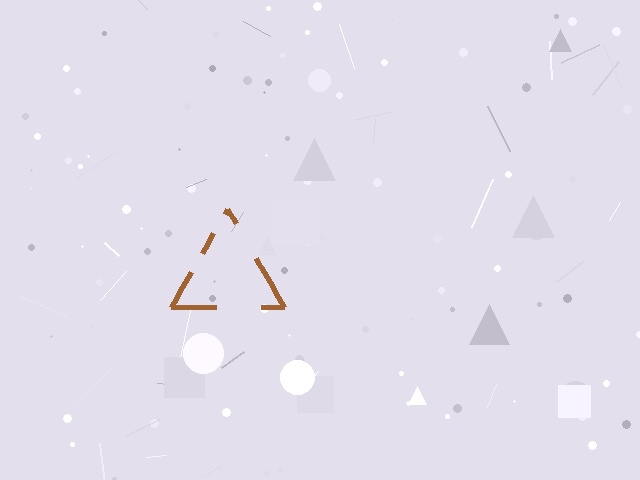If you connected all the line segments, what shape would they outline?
They would outline a triangle.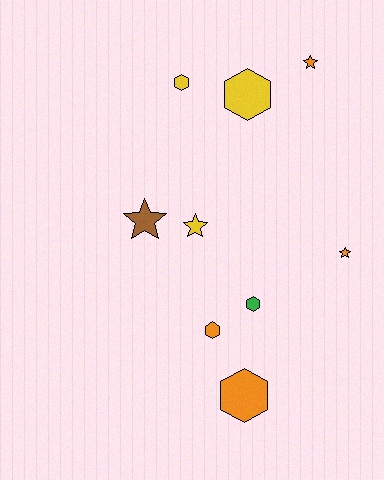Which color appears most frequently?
Orange, with 4 objects.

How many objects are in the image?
There are 9 objects.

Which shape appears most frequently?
Hexagon, with 5 objects.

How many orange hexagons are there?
There are 2 orange hexagons.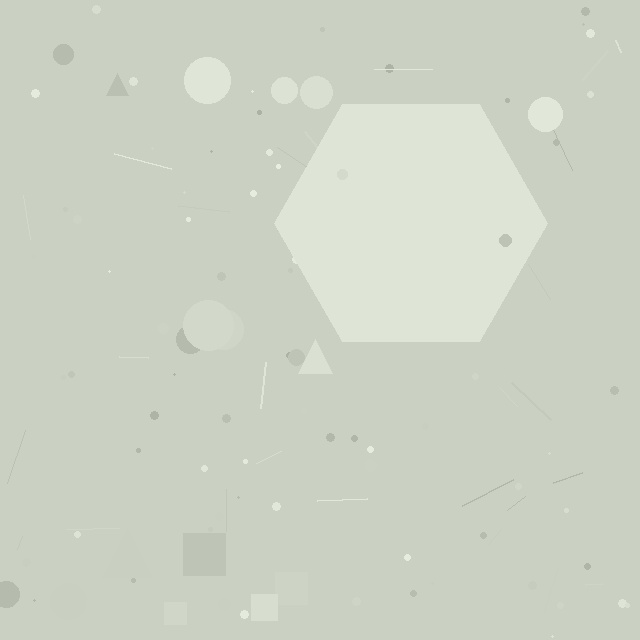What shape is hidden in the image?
A hexagon is hidden in the image.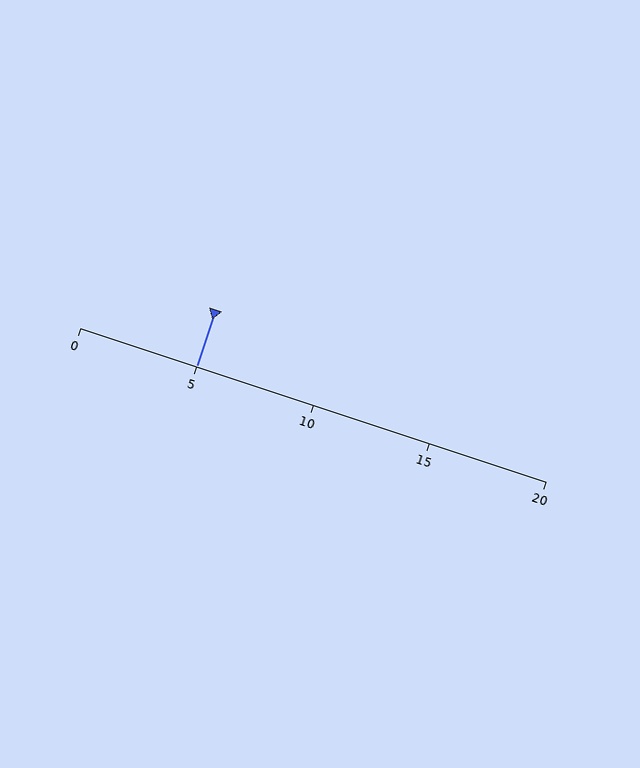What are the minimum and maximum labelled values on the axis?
The axis runs from 0 to 20.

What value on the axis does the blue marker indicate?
The marker indicates approximately 5.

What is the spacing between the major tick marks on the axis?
The major ticks are spaced 5 apart.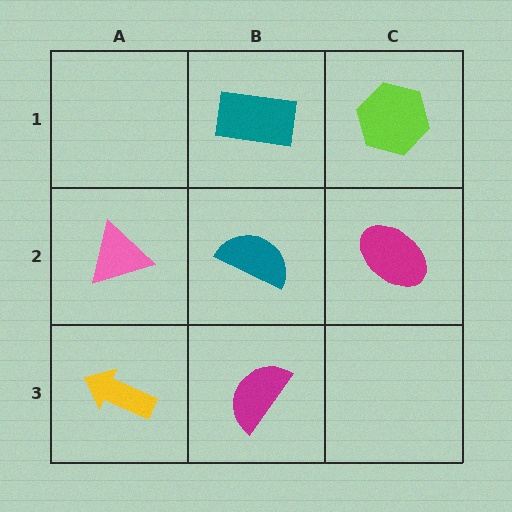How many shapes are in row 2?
3 shapes.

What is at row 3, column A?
A yellow arrow.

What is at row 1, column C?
A lime hexagon.